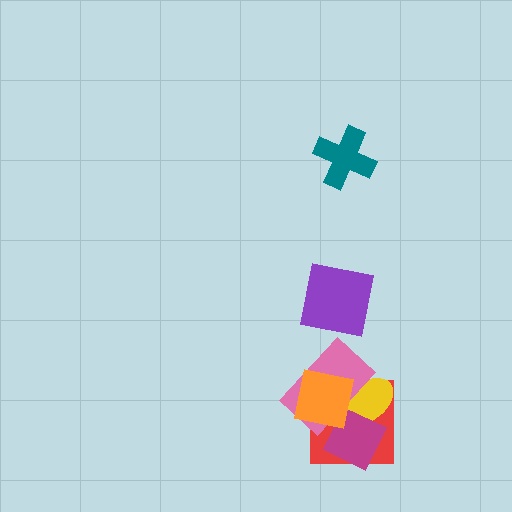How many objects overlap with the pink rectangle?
4 objects overlap with the pink rectangle.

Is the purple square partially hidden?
No, no other shape covers it.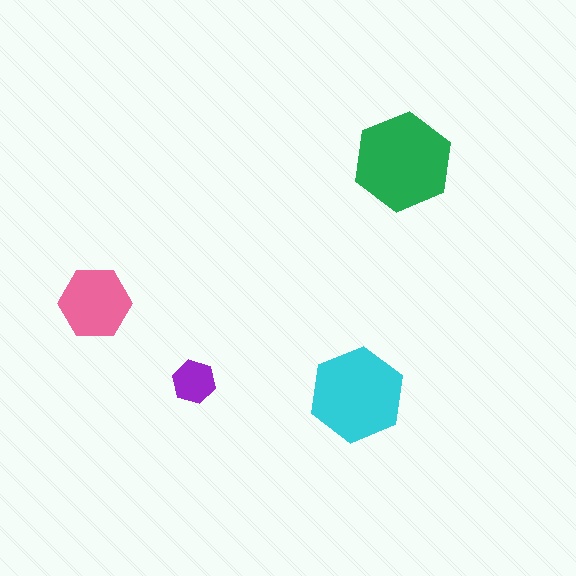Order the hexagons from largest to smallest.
the green one, the cyan one, the pink one, the purple one.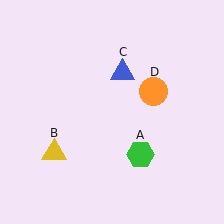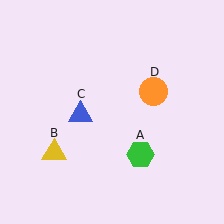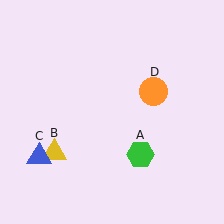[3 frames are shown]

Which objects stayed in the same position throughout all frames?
Green hexagon (object A) and yellow triangle (object B) and orange circle (object D) remained stationary.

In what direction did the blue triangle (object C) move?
The blue triangle (object C) moved down and to the left.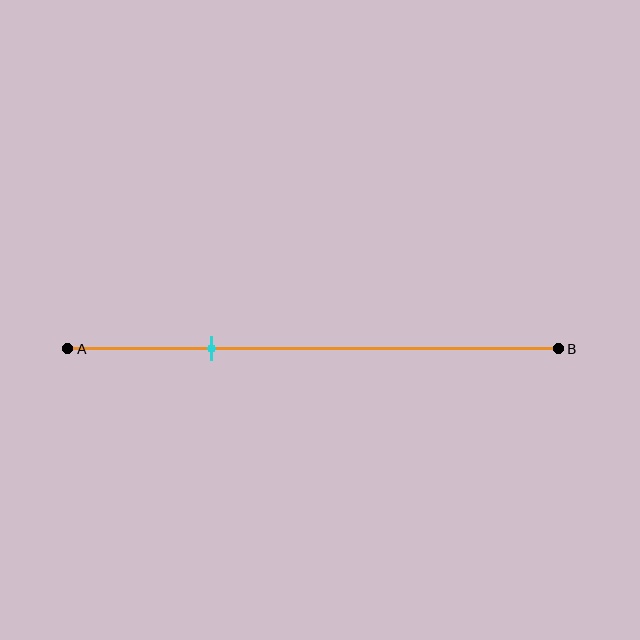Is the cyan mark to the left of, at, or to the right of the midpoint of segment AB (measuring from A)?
The cyan mark is to the left of the midpoint of segment AB.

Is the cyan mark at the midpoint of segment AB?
No, the mark is at about 30% from A, not at the 50% midpoint.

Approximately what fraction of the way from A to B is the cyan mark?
The cyan mark is approximately 30% of the way from A to B.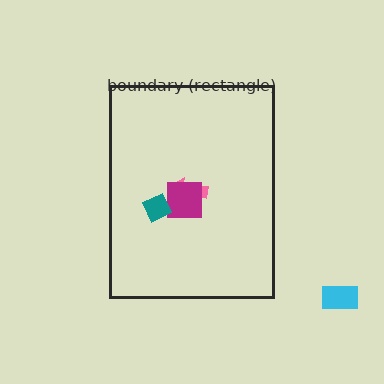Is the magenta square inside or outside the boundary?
Inside.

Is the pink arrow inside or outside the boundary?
Inside.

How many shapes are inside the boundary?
3 inside, 1 outside.